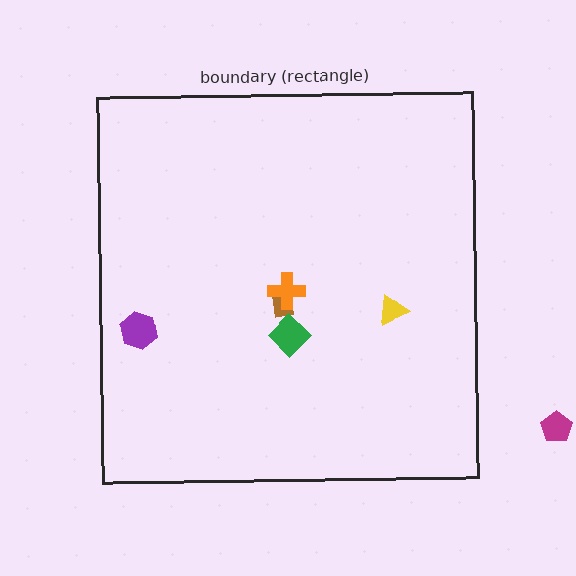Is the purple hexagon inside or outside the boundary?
Inside.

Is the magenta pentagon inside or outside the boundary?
Outside.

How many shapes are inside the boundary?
5 inside, 1 outside.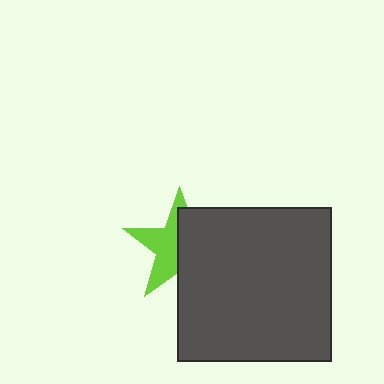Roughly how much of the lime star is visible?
About half of it is visible (roughly 48%).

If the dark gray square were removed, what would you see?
You would see the complete lime star.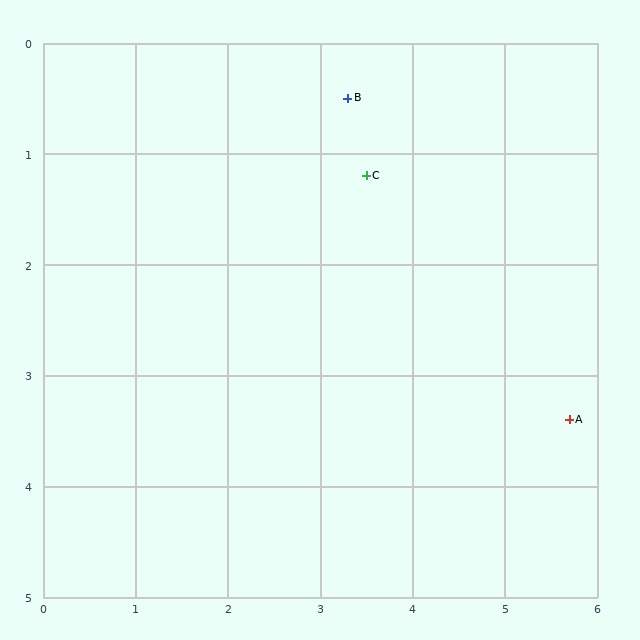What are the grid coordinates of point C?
Point C is at approximately (3.5, 1.2).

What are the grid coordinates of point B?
Point B is at approximately (3.3, 0.5).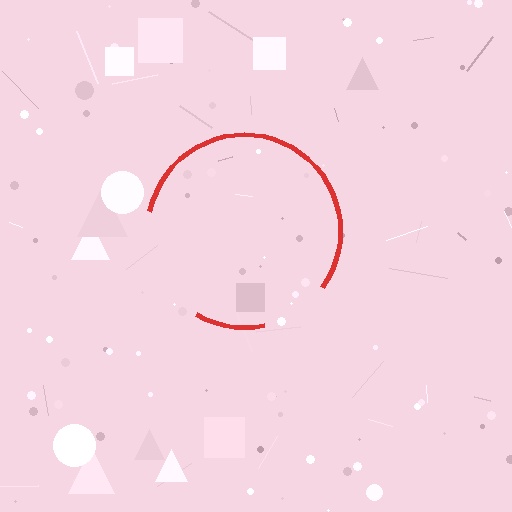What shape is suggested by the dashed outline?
The dashed outline suggests a circle.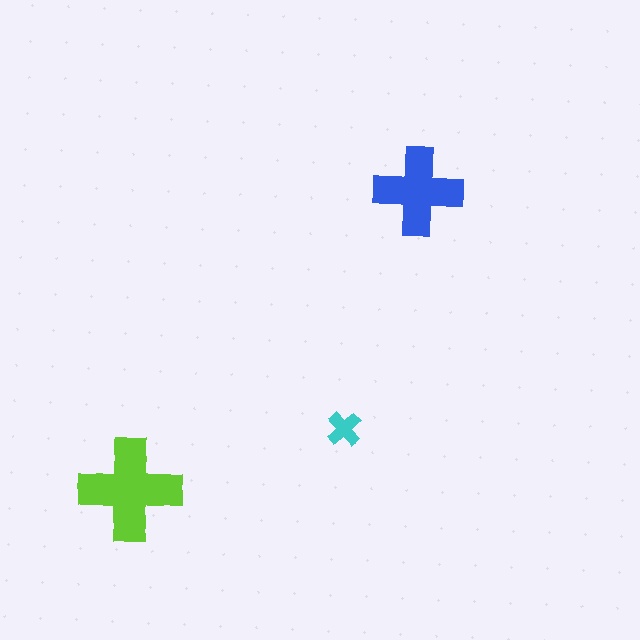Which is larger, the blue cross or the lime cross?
The lime one.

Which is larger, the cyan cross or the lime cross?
The lime one.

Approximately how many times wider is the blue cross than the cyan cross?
About 2.5 times wider.